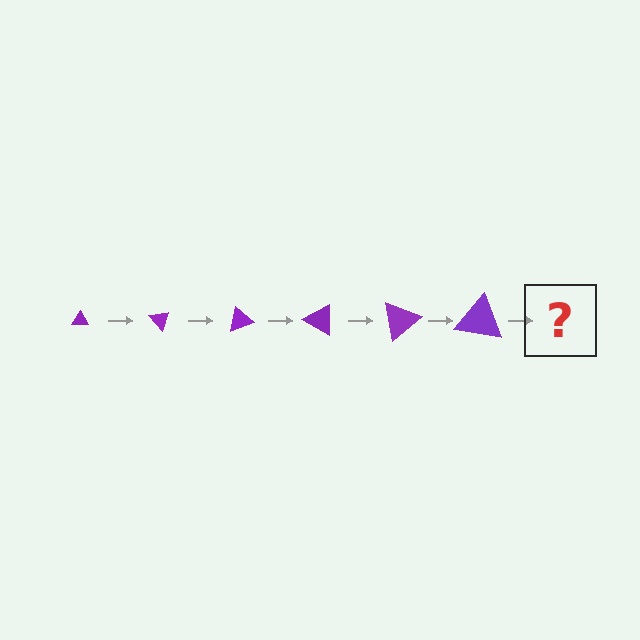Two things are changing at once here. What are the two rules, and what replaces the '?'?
The two rules are that the triangle grows larger each step and it rotates 50 degrees each step. The '?' should be a triangle, larger than the previous one and rotated 300 degrees from the start.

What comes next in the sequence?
The next element should be a triangle, larger than the previous one and rotated 300 degrees from the start.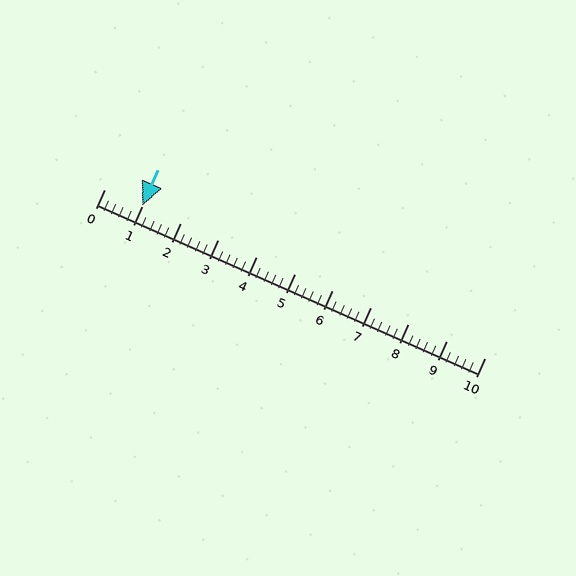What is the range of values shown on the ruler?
The ruler shows values from 0 to 10.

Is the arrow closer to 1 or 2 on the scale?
The arrow is closer to 1.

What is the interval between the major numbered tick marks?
The major tick marks are spaced 1 units apart.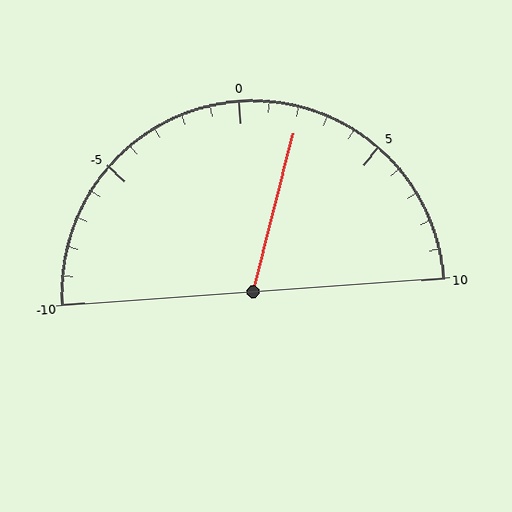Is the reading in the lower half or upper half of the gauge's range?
The reading is in the upper half of the range (-10 to 10).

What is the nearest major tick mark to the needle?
The nearest major tick mark is 0.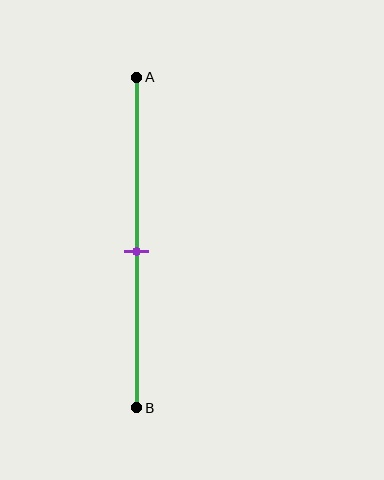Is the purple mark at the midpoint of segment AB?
Yes, the mark is approximately at the midpoint.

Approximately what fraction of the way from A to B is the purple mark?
The purple mark is approximately 55% of the way from A to B.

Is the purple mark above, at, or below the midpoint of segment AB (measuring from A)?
The purple mark is approximately at the midpoint of segment AB.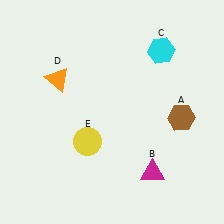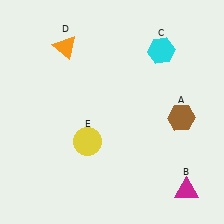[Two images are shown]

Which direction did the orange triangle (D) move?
The orange triangle (D) moved up.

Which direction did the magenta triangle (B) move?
The magenta triangle (B) moved right.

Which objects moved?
The objects that moved are: the magenta triangle (B), the orange triangle (D).